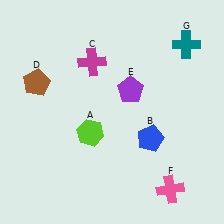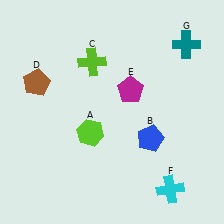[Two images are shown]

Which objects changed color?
C changed from magenta to lime. E changed from purple to magenta. F changed from pink to cyan.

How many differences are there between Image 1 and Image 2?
There are 3 differences between the two images.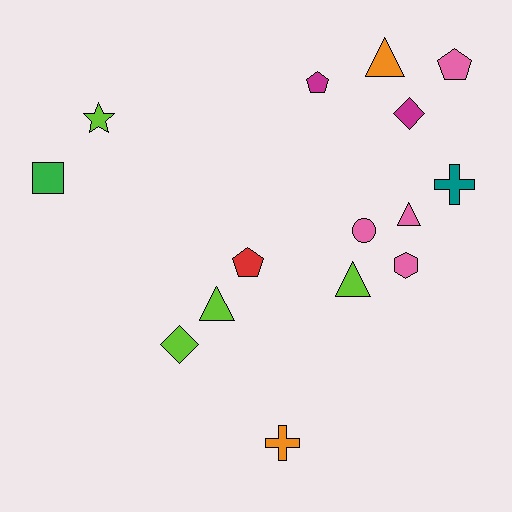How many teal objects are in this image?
There is 1 teal object.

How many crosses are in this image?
There are 2 crosses.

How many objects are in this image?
There are 15 objects.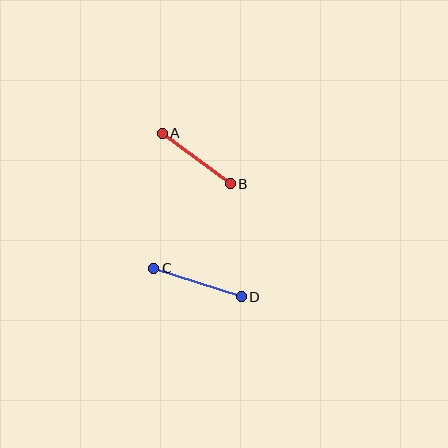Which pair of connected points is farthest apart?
Points C and D are farthest apart.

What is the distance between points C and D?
The distance is approximately 92 pixels.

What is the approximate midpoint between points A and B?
The midpoint is at approximately (196, 159) pixels.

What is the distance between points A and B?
The distance is approximately 85 pixels.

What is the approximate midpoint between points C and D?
The midpoint is at approximately (197, 282) pixels.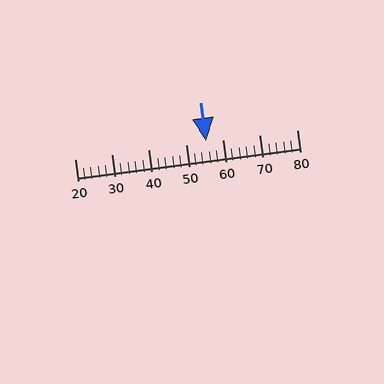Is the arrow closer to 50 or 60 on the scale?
The arrow is closer to 60.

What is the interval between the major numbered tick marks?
The major tick marks are spaced 10 units apart.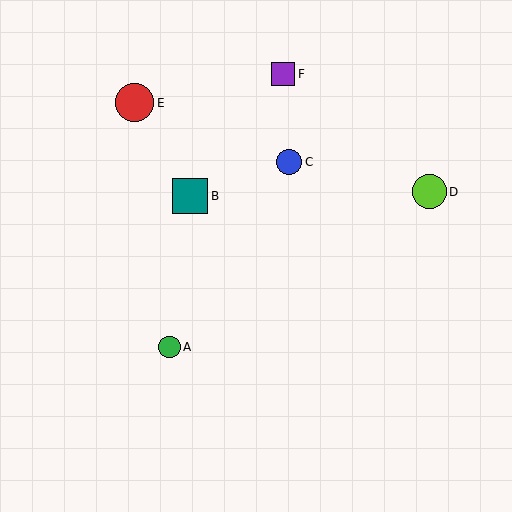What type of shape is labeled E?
Shape E is a red circle.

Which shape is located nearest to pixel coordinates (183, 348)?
The green circle (labeled A) at (170, 347) is nearest to that location.